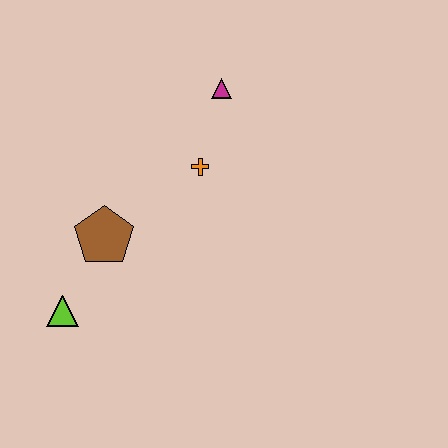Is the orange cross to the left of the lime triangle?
No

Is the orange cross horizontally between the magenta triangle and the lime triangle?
Yes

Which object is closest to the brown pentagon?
The lime triangle is closest to the brown pentagon.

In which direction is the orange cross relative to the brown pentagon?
The orange cross is to the right of the brown pentagon.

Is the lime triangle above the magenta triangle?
No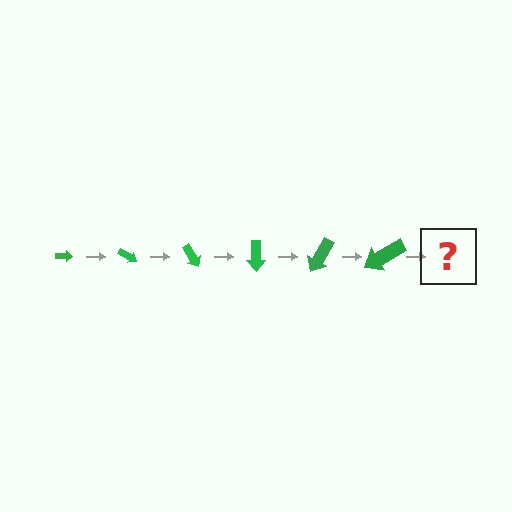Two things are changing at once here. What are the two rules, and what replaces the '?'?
The two rules are that the arrow grows larger each step and it rotates 30 degrees each step. The '?' should be an arrow, larger than the previous one and rotated 180 degrees from the start.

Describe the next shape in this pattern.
It should be an arrow, larger than the previous one and rotated 180 degrees from the start.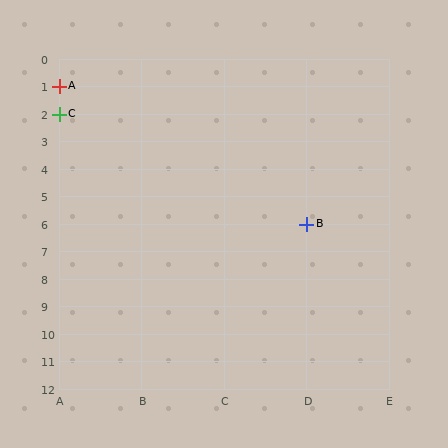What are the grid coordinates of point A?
Point A is at grid coordinates (A, 1).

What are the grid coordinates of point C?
Point C is at grid coordinates (A, 2).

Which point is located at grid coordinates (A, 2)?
Point C is at (A, 2).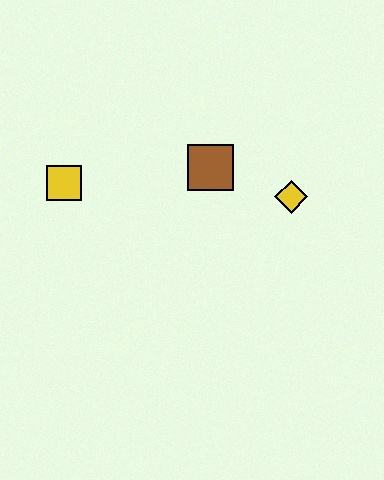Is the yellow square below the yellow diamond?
No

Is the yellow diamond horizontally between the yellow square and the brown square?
No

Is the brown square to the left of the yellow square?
No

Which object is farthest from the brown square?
The yellow square is farthest from the brown square.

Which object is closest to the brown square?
The yellow diamond is closest to the brown square.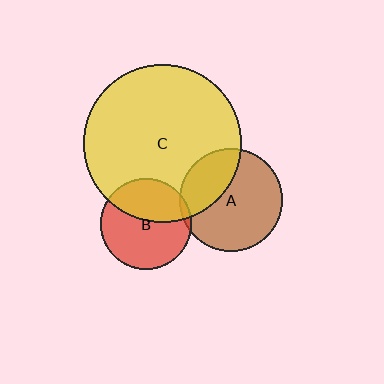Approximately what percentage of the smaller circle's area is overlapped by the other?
Approximately 5%.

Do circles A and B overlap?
Yes.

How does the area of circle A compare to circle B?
Approximately 1.3 times.